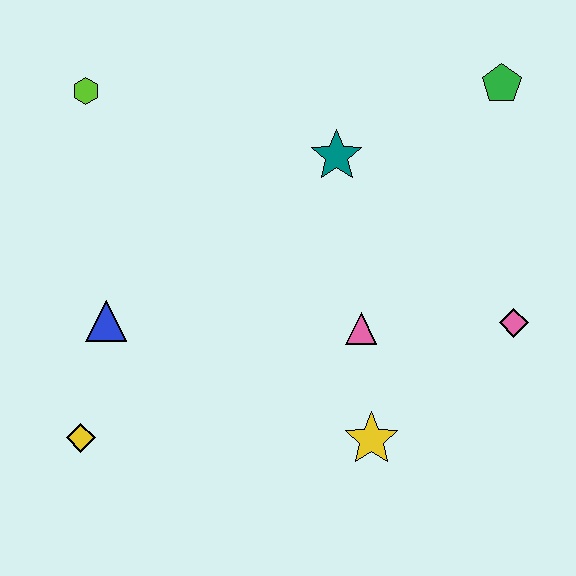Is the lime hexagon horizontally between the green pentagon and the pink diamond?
No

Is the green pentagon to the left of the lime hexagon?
No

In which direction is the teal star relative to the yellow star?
The teal star is above the yellow star.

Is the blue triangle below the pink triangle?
No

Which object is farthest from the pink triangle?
The lime hexagon is farthest from the pink triangle.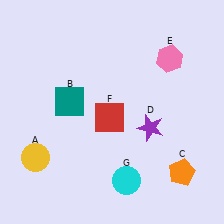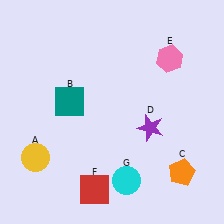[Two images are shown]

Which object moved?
The red square (F) moved down.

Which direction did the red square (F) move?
The red square (F) moved down.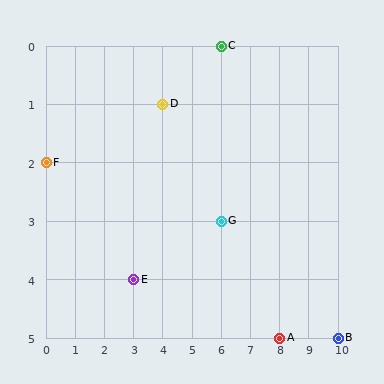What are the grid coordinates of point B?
Point B is at grid coordinates (10, 5).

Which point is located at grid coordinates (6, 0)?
Point C is at (6, 0).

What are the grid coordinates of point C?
Point C is at grid coordinates (6, 0).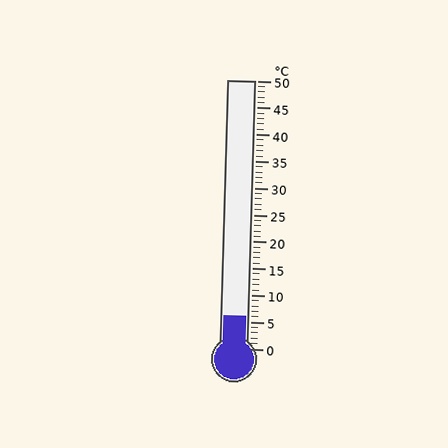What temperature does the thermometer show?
The thermometer shows approximately 6°C.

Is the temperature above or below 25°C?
The temperature is below 25°C.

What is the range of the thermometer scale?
The thermometer scale ranges from 0°C to 50°C.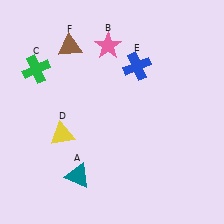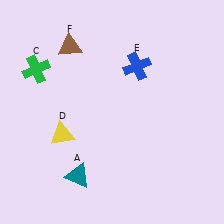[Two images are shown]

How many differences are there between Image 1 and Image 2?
There is 1 difference between the two images.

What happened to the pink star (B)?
The pink star (B) was removed in Image 2. It was in the top-left area of Image 1.